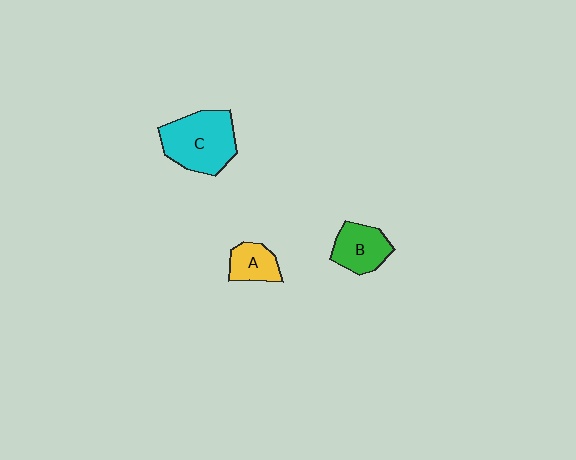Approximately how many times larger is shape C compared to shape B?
Approximately 1.6 times.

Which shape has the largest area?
Shape C (cyan).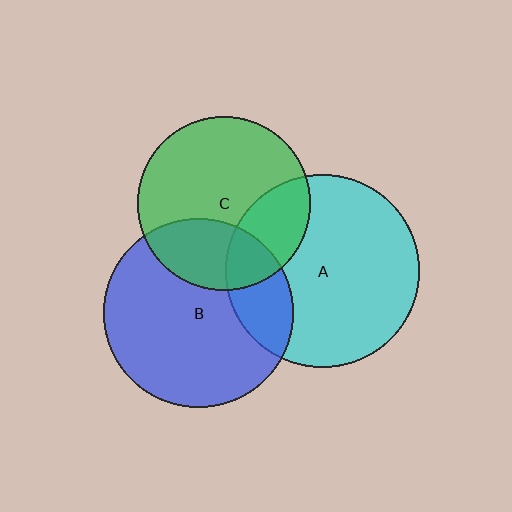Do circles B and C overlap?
Yes.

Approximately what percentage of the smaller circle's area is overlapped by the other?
Approximately 30%.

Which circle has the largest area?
Circle A (cyan).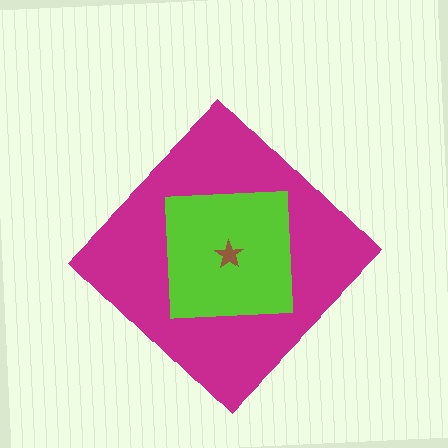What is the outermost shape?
The magenta diamond.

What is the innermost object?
The brown star.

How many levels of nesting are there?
3.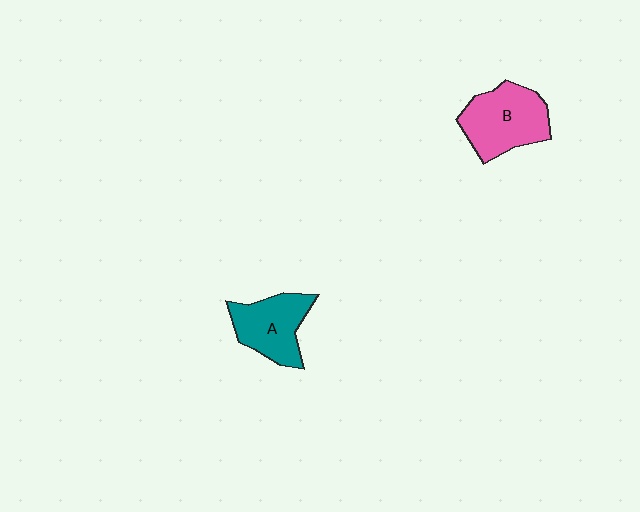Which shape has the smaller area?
Shape A (teal).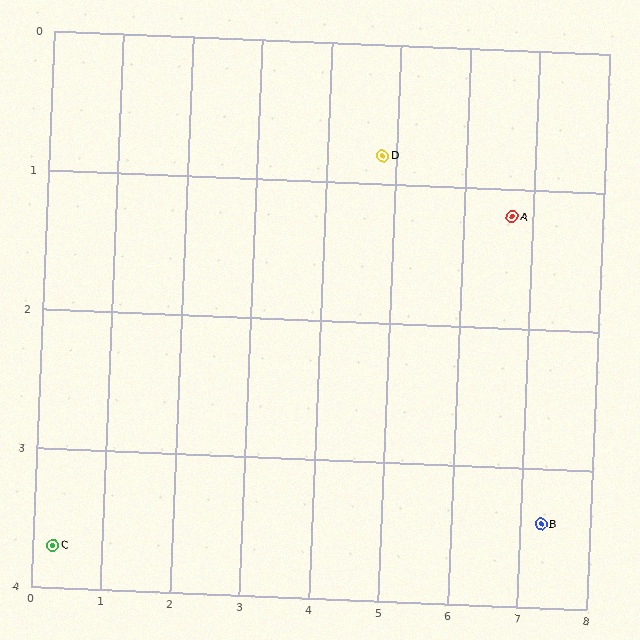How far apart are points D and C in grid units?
Points D and C are about 5.4 grid units apart.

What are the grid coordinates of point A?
Point A is at approximately (6.7, 1.2).